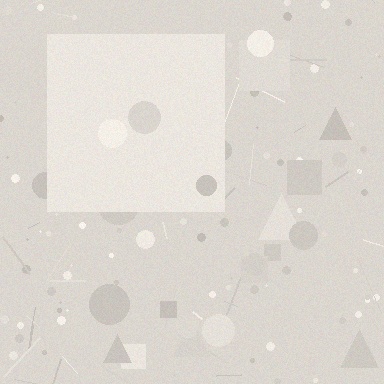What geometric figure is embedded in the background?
A square is embedded in the background.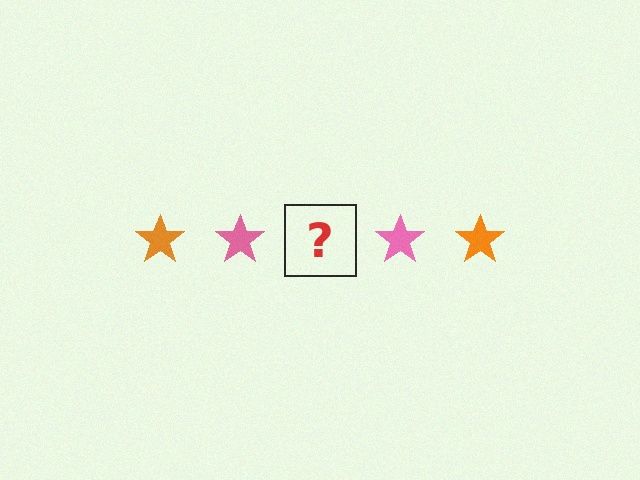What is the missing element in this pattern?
The missing element is an orange star.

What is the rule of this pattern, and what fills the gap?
The rule is that the pattern cycles through orange, pink stars. The gap should be filled with an orange star.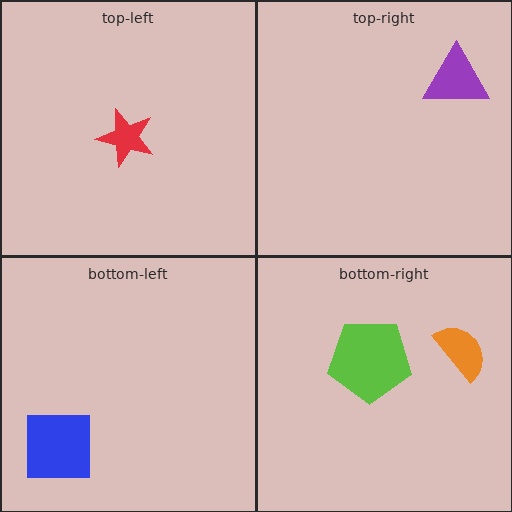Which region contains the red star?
The top-left region.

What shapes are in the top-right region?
The purple triangle.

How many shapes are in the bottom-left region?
1.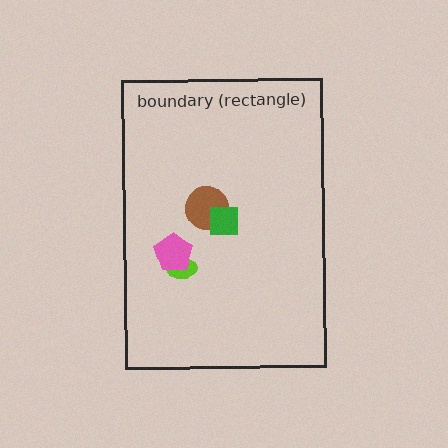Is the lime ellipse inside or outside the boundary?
Inside.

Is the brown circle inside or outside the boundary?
Inside.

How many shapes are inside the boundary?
4 inside, 0 outside.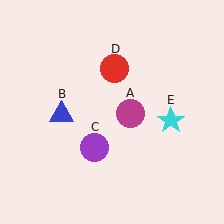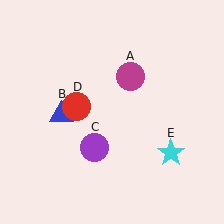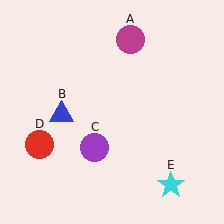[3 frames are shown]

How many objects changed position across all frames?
3 objects changed position: magenta circle (object A), red circle (object D), cyan star (object E).